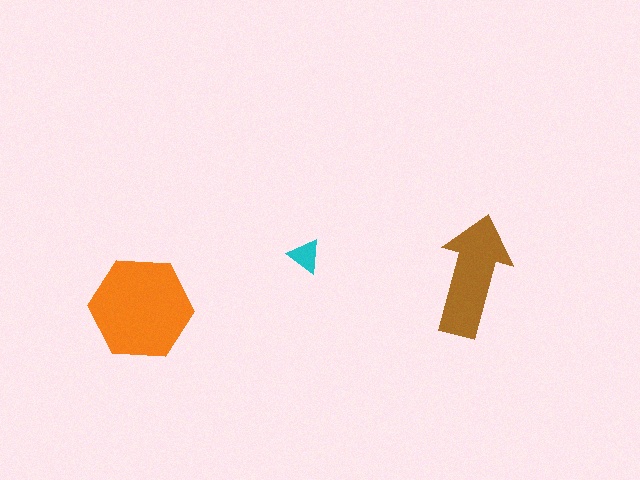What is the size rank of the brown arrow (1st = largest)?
2nd.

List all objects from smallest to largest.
The cyan triangle, the brown arrow, the orange hexagon.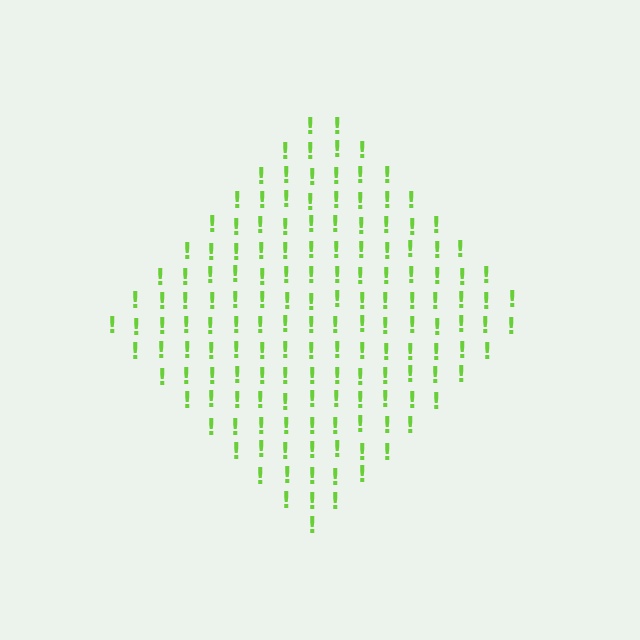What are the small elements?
The small elements are exclamation marks.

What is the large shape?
The large shape is a diamond.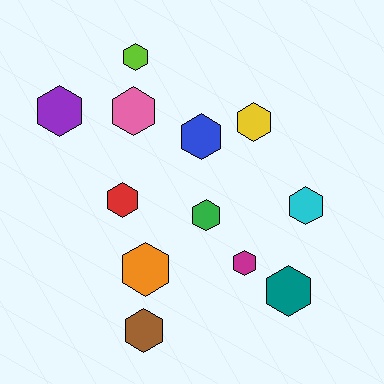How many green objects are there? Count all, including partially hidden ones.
There is 1 green object.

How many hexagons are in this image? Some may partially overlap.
There are 12 hexagons.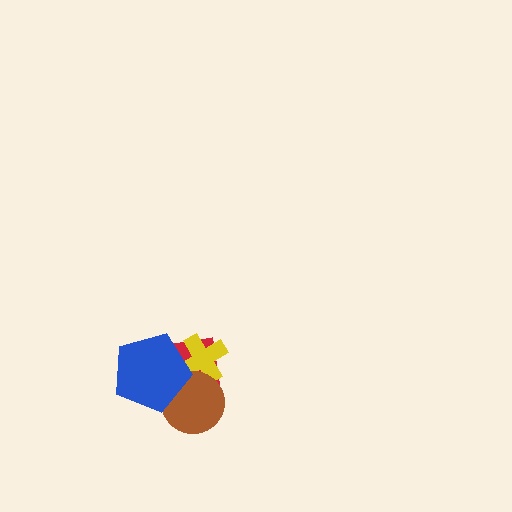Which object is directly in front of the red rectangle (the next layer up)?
The yellow cross is directly in front of the red rectangle.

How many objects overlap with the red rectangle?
3 objects overlap with the red rectangle.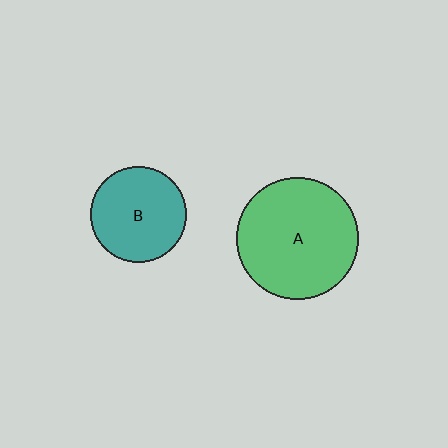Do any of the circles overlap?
No, none of the circles overlap.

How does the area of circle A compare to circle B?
Approximately 1.6 times.